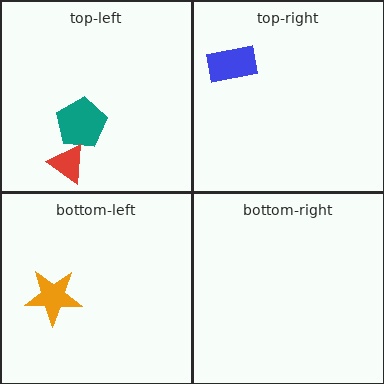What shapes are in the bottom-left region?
The orange star.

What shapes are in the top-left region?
The teal pentagon, the red triangle.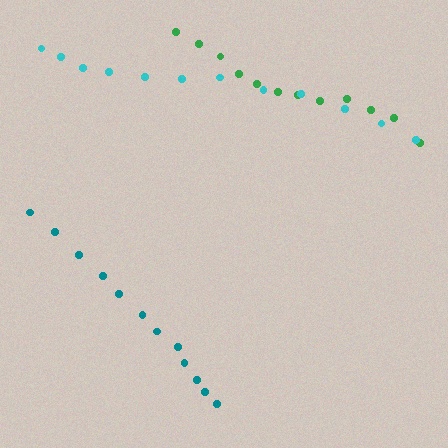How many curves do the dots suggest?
There are 3 distinct paths.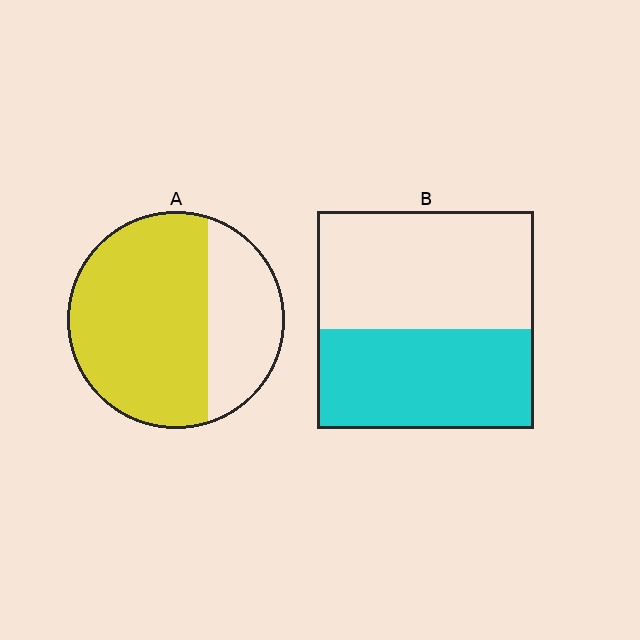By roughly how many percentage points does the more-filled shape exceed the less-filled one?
By roughly 25 percentage points (A over B).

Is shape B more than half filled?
No.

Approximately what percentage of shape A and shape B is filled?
A is approximately 70% and B is approximately 45%.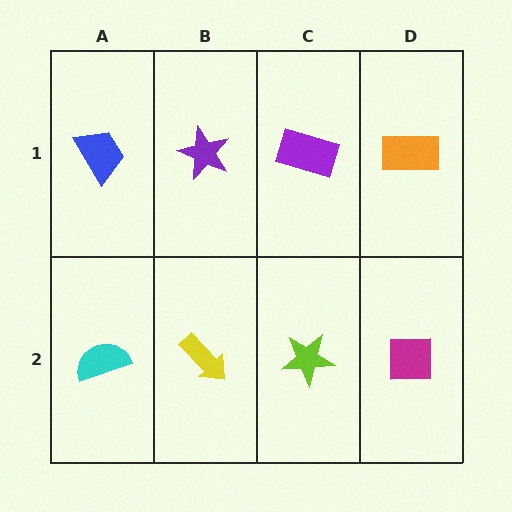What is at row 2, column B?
A yellow arrow.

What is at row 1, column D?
An orange rectangle.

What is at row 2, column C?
A lime star.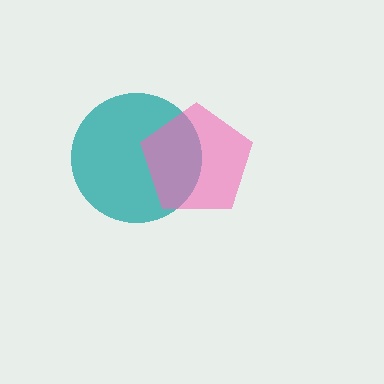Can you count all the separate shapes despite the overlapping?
Yes, there are 2 separate shapes.